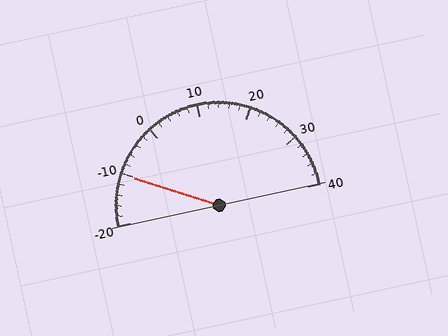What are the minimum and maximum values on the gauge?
The gauge ranges from -20 to 40.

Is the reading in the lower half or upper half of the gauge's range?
The reading is in the lower half of the range (-20 to 40).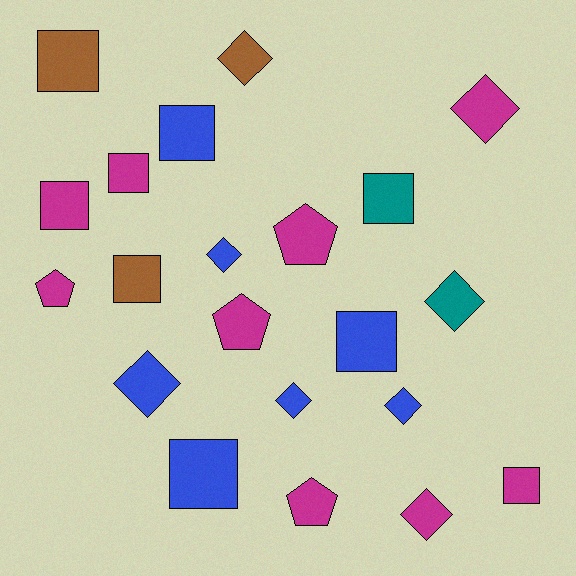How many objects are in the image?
There are 21 objects.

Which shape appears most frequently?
Square, with 9 objects.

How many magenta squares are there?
There are 3 magenta squares.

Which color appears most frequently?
Magenta, with 9 objects.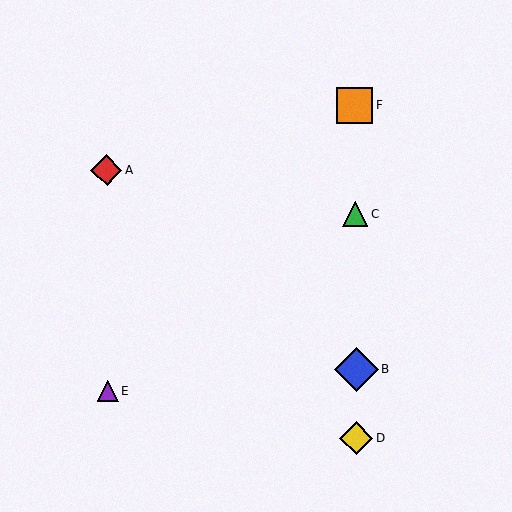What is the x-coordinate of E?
Object E is at x≈108.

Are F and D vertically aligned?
Yes, both are at x≈354.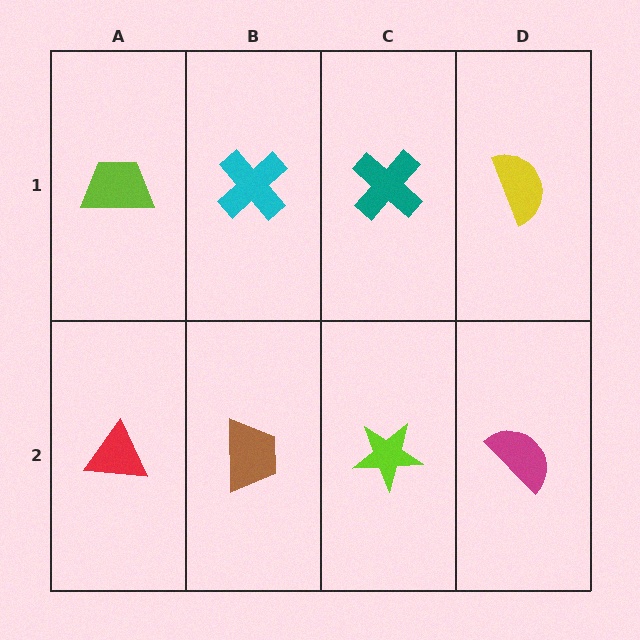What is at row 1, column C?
A teal cross.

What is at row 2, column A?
A red triangle.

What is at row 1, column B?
A cyan cross.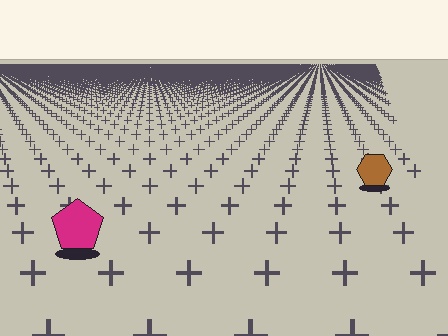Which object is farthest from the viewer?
The brown hexagon is farthest from the viewer. It appears smaller and the ground texture around it is denser.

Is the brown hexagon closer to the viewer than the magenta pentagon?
No. The magenta pentagon is closer — you can tell from the texture gradient: the ground texture is coarser near it.